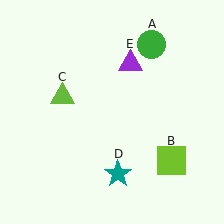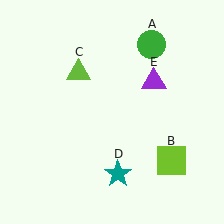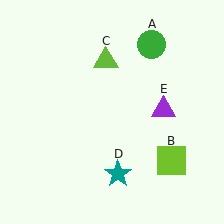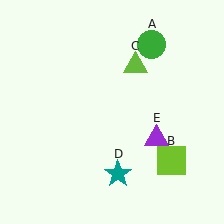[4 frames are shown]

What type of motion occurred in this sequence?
The lime triangle (object C), purple triangle (object E) rotated clockwise around the center of the scene.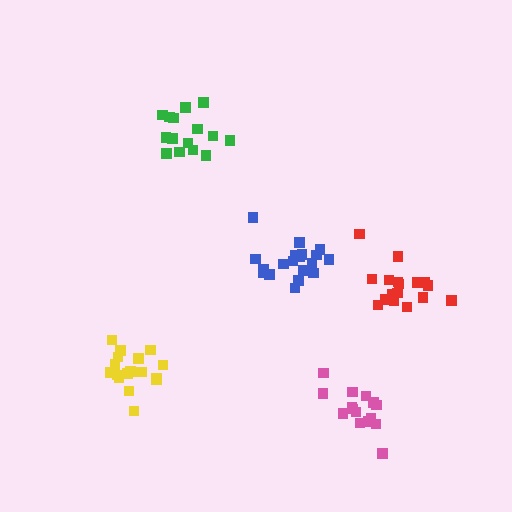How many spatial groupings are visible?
There are 5 spatial groupings.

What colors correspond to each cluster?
The clusters are colored: green, yellow, blue, pink, red.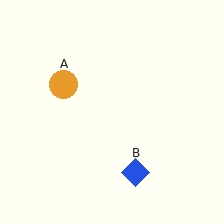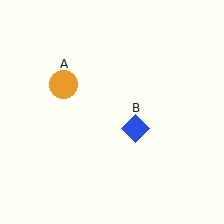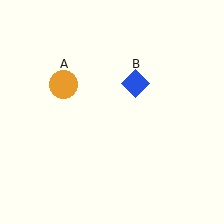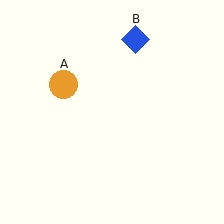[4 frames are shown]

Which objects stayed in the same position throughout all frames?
Orange circle (object A) remained stationary.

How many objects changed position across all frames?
1 object changed position: blue diamond (object B).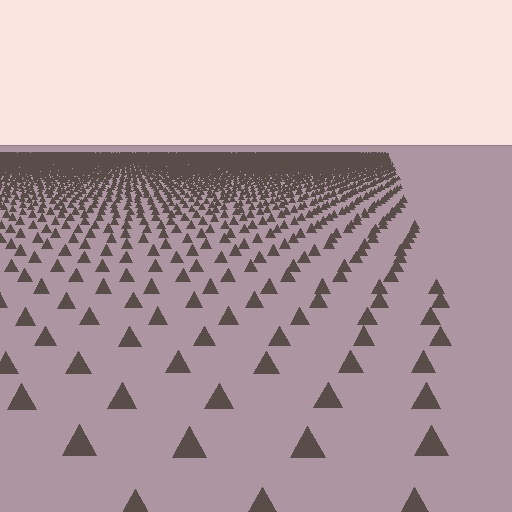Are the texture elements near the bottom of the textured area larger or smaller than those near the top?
Larger. Near the bottom, elements are closer to the viewer and appear at a bigger on-screen size.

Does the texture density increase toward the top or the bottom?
Density increases toward the top.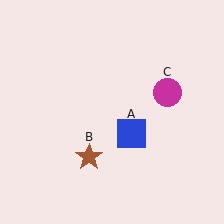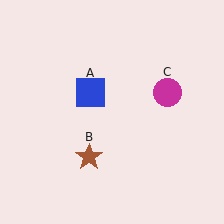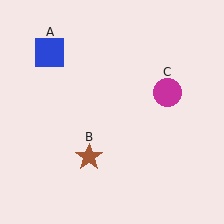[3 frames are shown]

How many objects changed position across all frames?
1 object changed position: blue square (object A).